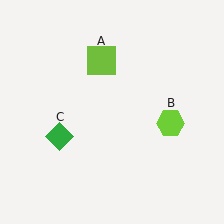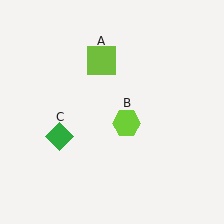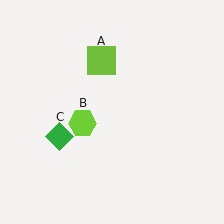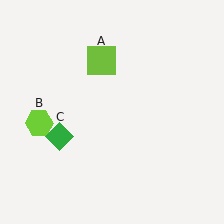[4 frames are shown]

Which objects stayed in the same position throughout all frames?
Lime square (object A) and green diamond (object C) remained stationary.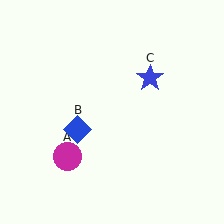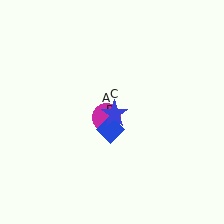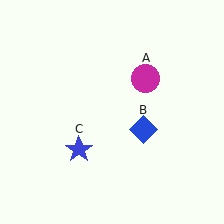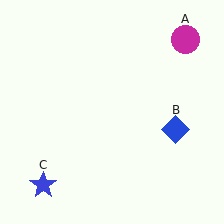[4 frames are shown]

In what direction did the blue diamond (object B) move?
The blue diamond (object B) moved right.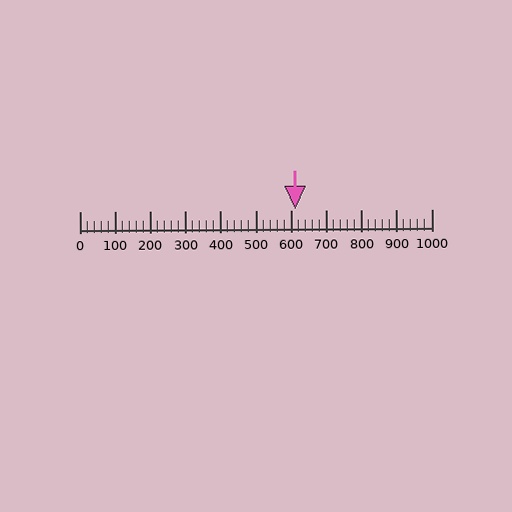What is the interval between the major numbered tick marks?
The major tick marks are spaced 100 units apart.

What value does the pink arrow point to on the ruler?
The pink arrow points to approximately 612.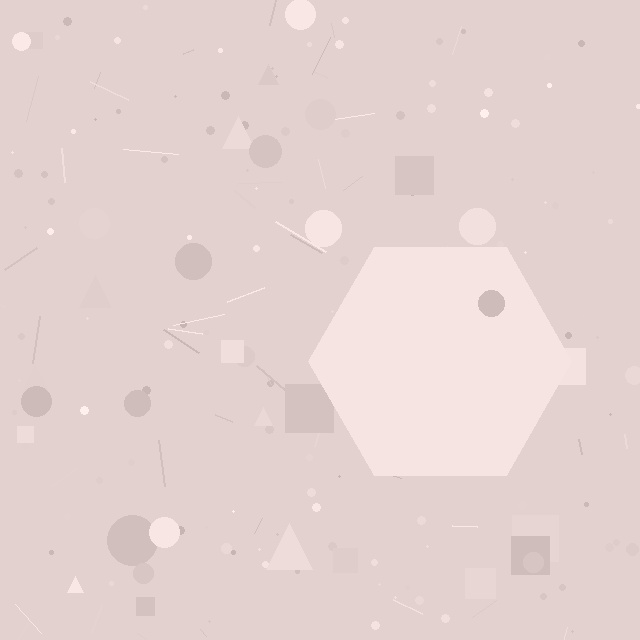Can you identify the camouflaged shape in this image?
The camouflaged shape is a hexagon.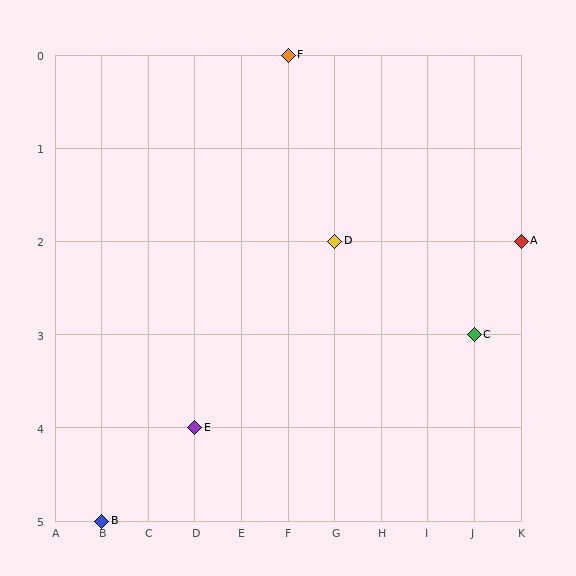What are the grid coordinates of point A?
Point A is at grid coordinates (K, 2).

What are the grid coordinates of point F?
Point F is at grid coordinates (F, 0).